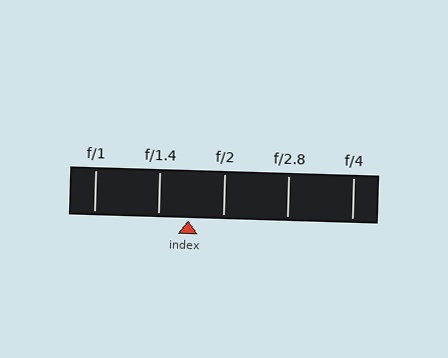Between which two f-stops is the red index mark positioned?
The index mark is between f/1.4 and f/2.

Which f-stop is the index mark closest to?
The index mark is closest to f/1.4.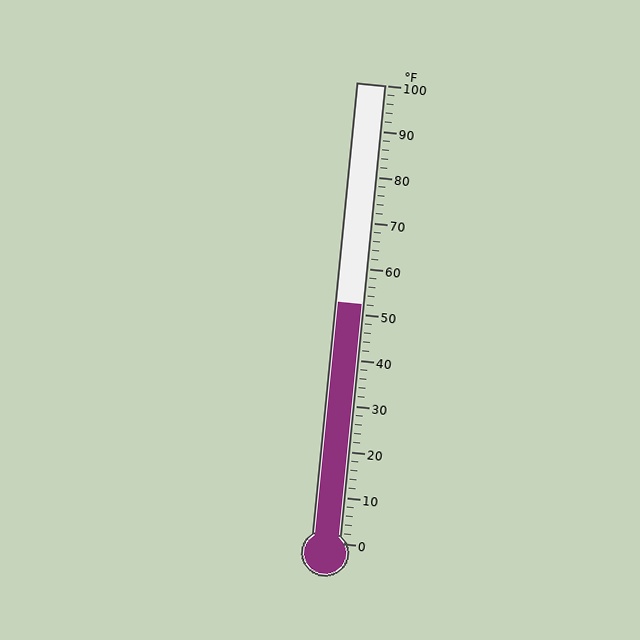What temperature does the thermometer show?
The thermometer shows approximately 52°F.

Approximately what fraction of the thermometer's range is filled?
The thermometer is filled to approximately 50% of its range.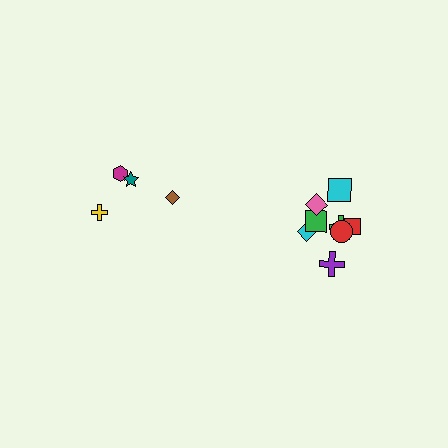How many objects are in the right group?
There are 8 objects.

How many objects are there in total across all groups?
There are 12 objects.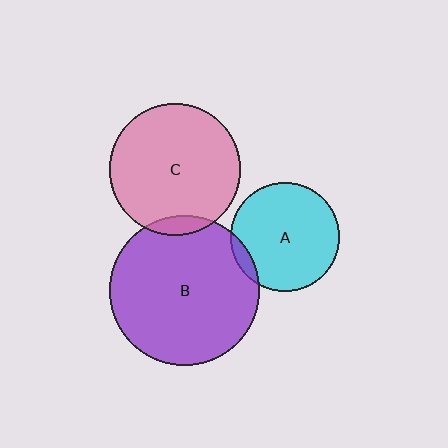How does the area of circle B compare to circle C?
Approximately 1.3 times.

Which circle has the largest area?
Circle B (purple).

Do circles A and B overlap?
Yes.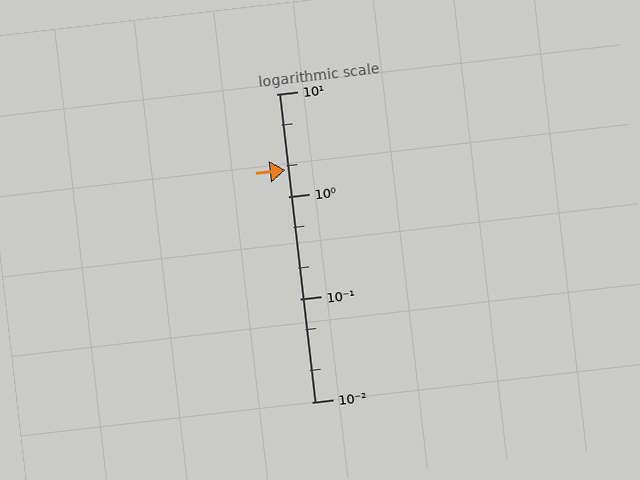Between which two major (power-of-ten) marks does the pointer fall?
The pointer is between 1 and 10.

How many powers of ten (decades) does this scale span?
The scale spans 3 decades, from 0.01 to 10.